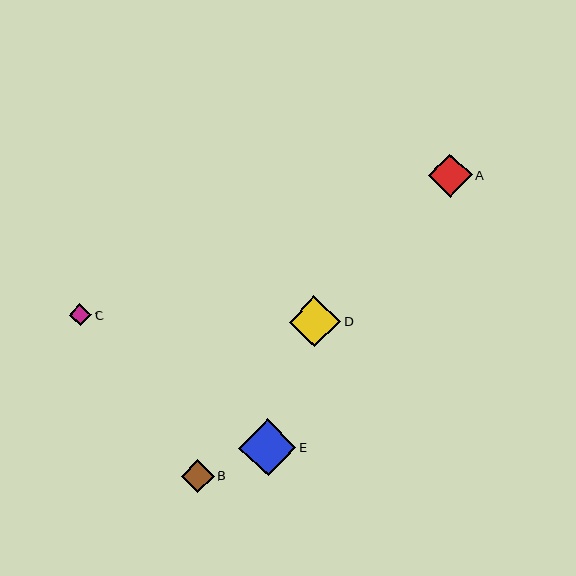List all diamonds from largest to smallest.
From largest to smallest: E, D, A, B, C.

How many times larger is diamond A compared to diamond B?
Diamond A is approximately 1.3 times the size of diamond B.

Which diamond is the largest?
Diamond E is the largest with a size of approximately 57 pixels.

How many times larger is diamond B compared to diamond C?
Diamond B is approximately 1.5 times the size of diamond C.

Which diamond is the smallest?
Diamond C is the smallest with a size of approximately 23 pixels.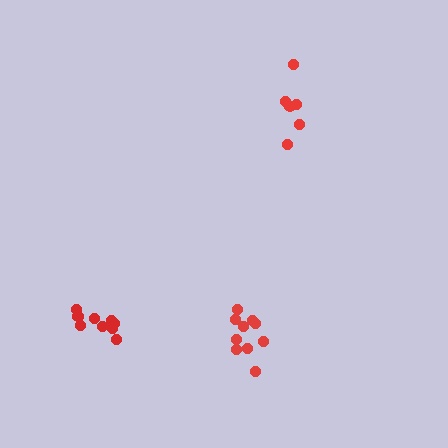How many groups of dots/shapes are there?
There are 3 groups.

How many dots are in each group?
Group 1: 10 dots, Group 2: 6 dots, Group 3: 10 dots (26 total).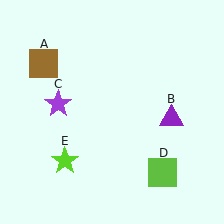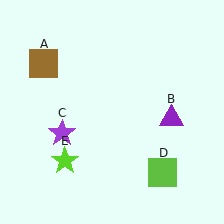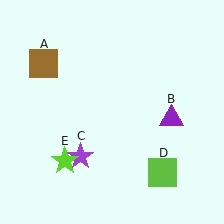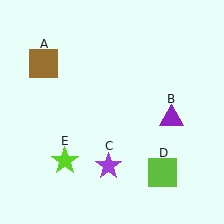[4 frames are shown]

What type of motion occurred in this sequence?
The purple star (object C) rotated counterclockwise around the center of the scene.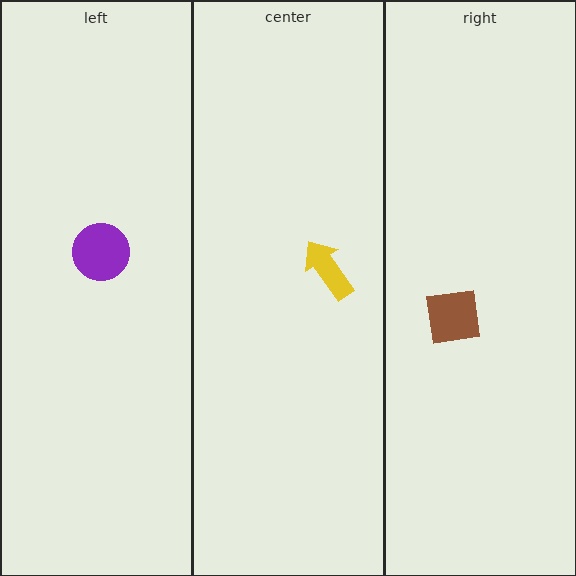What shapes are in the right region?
The brown square.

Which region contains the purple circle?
The left region.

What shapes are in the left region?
The purple circle.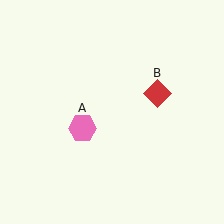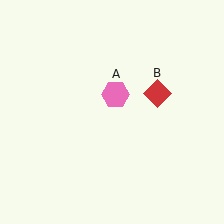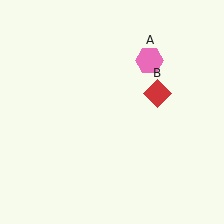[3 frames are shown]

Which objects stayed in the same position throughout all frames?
Red diamond (object B) remained stationary.